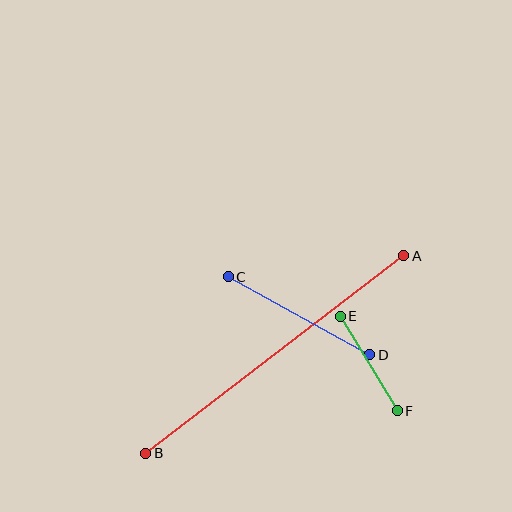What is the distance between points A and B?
The distance is approximately 325 pixels.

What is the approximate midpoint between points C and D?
The midpoint is at approximately (299, 316) pixels.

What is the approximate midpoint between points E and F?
The midpoint is at approximately (369, 364) pixels.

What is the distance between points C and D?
The distance is approximately 162 pixels.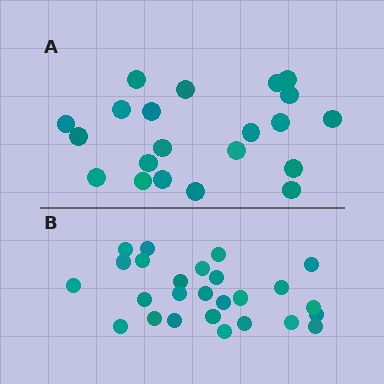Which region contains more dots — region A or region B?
Region B (the bottom region) has more dots.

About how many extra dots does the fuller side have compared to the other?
Region B has about 5 more dots than region A.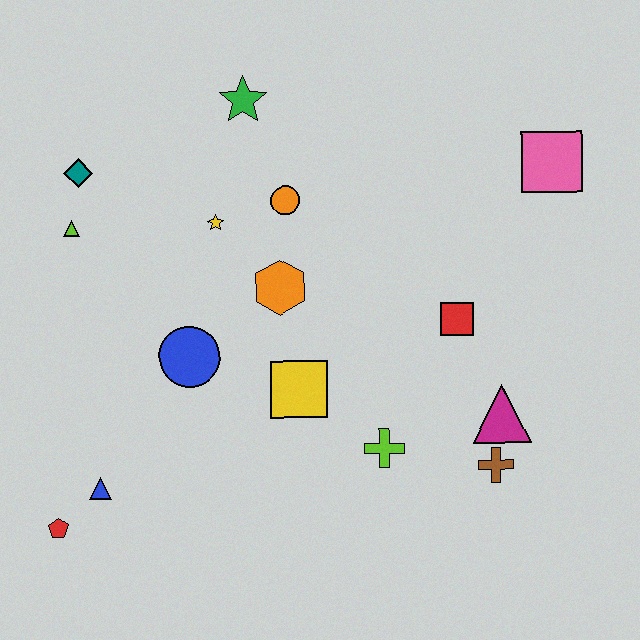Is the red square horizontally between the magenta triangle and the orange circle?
Yes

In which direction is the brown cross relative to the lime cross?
The brown cross is to the right of the lime cross.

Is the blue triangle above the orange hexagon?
No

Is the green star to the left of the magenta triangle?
Yes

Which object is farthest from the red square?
The red pentagon is farthest from the red square.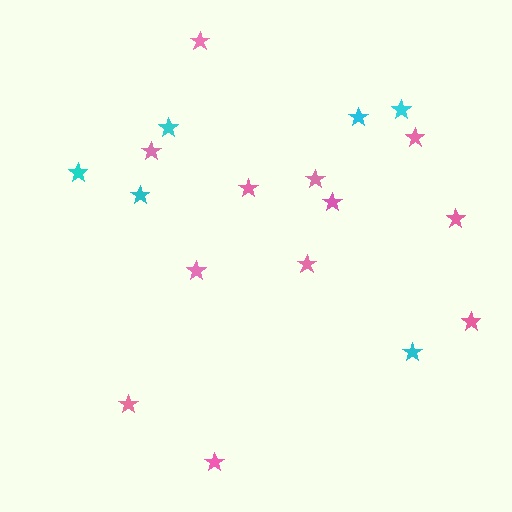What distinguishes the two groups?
There are 2 groups: one group of cyan stars (6) and one group of pink stars (12).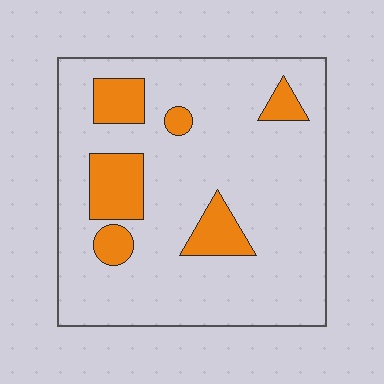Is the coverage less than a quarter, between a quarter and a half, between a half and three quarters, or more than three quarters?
Less than a quarter.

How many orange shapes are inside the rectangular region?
6.